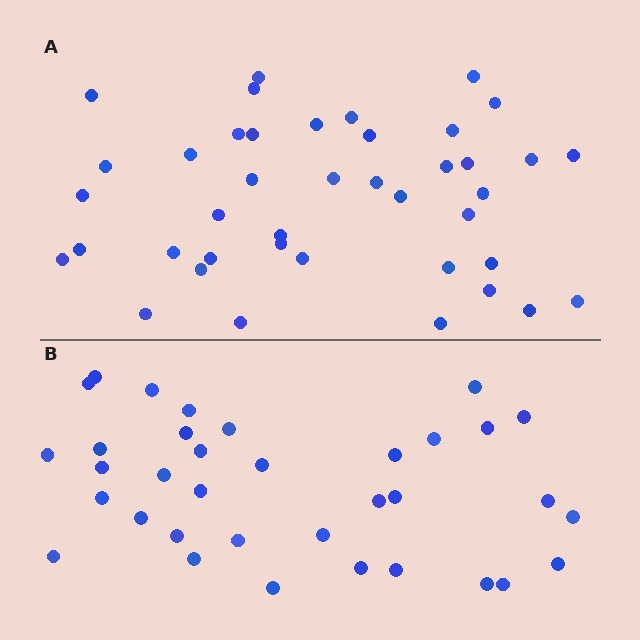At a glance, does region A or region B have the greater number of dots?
Region A (the top region) has more dots.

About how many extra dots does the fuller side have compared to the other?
Region A has about 6 more dots than region B.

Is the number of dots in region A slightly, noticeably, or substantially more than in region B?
Region A has only slightly more — the two regions are fairly close. The ratio is roughly 1.2 to 1.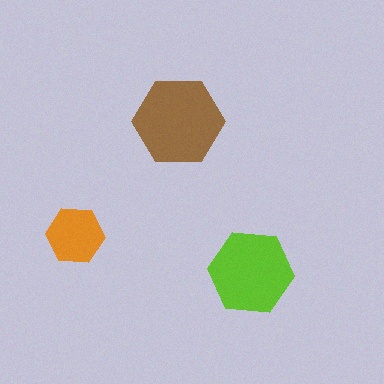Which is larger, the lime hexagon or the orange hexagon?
The lime one.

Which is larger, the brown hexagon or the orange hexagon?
The brown one.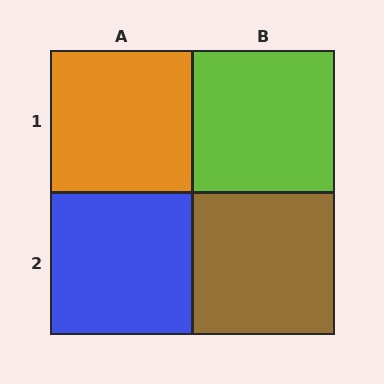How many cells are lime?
1 cell is lime.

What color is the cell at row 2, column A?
Blue.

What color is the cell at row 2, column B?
Brown.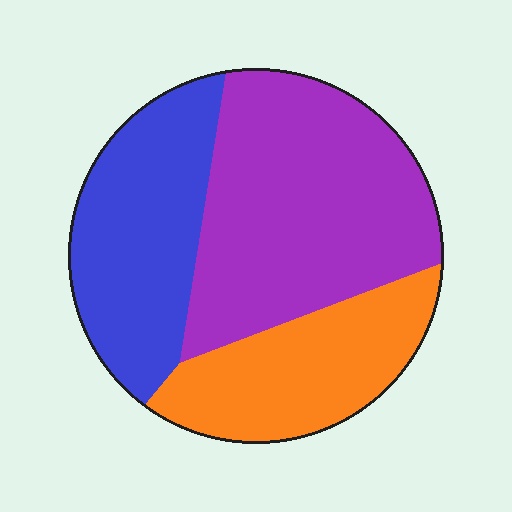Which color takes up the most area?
Purple, at roughly 45%.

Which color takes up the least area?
Orange, at roughly 25%.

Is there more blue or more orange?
Blue.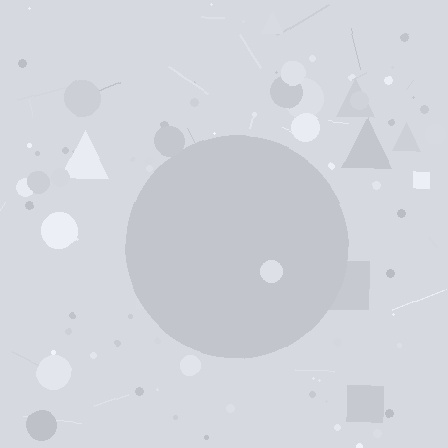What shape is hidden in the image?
A circle is hidden in the image.